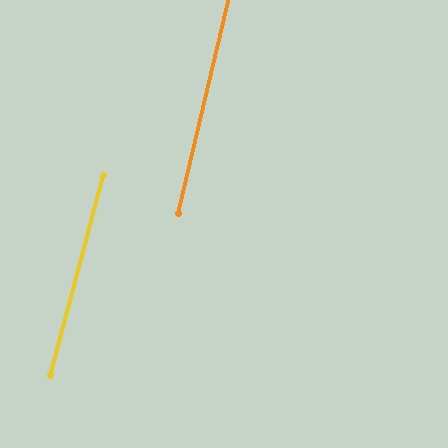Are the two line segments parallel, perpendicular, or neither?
Parallel — their directions differ by only 1.9°.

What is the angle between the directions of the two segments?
Approximately 2 degrees.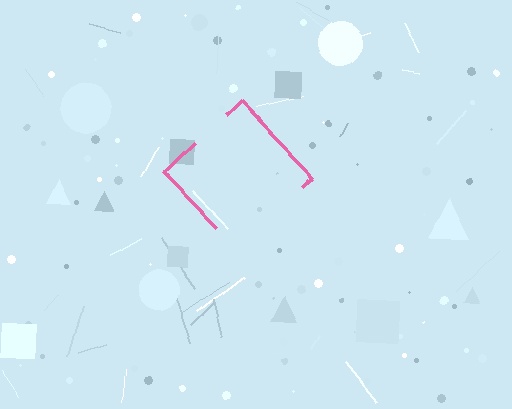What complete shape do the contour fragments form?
The contour fragments form a diamond.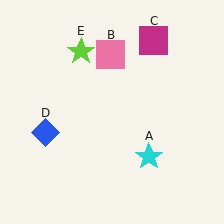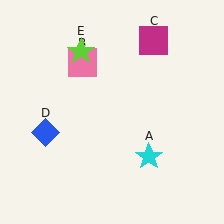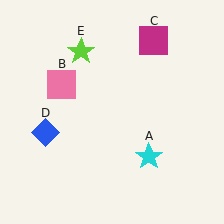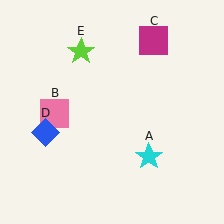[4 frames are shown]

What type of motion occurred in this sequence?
The pink square (object B) rotated counterclockwise around the center of the scene.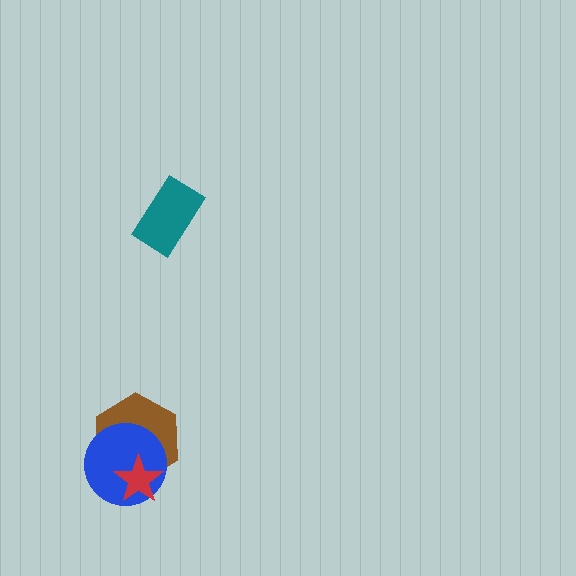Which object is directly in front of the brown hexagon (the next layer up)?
The blue circle is directly in front of the brown hexagon.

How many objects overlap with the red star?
2 objects overlap with the red star.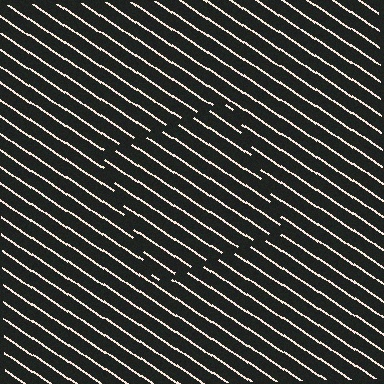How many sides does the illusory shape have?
4 sides — the line-ends trace a square.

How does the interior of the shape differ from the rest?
The interior of the shape contains the same grating, shifted by half a period — the contour is defined by the phase discontinuity where line-ends from the inner and outer gratings abut.